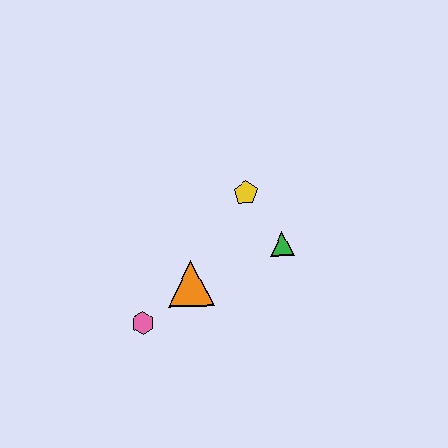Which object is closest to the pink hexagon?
The orange triangle is closest to the pink hexagon.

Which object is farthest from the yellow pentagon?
The pink hexagon is farthest from the yellow pentagon.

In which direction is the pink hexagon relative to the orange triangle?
The pink hexagon is to the left of the orange triangle.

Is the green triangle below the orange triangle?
No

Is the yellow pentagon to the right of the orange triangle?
Yes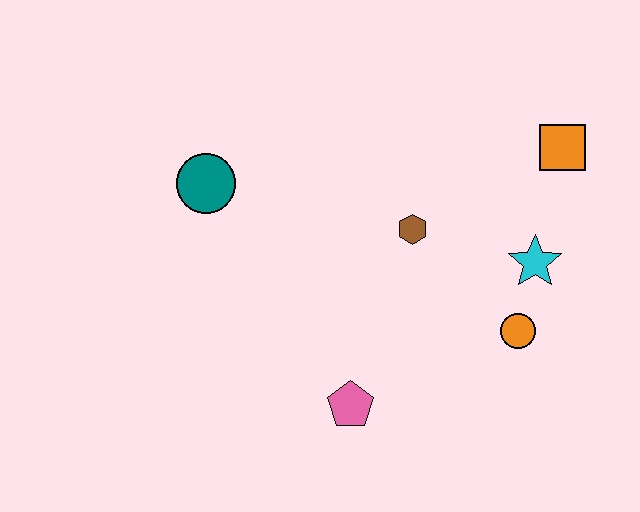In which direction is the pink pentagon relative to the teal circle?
The pink pentagon is below the teal circle.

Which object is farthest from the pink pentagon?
The orange square is farthest from the pink pentagon.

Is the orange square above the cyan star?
Yes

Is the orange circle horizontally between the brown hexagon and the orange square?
Yes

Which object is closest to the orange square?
The cyan star is closest to the orange square.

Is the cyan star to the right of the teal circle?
Yes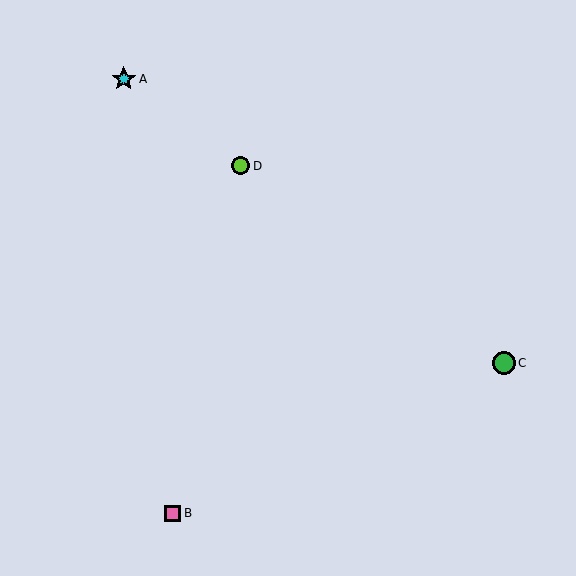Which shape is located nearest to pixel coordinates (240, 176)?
The lime circle (labeled D) at (241, 166) is nearest to that location.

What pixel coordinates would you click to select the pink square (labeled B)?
Click at (173, 513) to select the pink square B.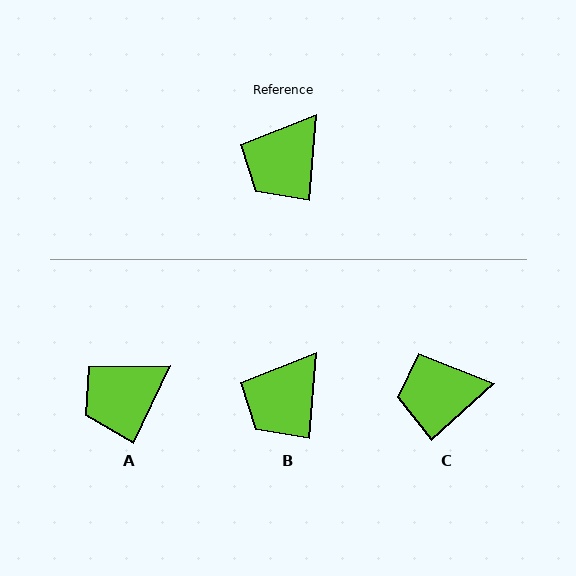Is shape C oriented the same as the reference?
No, it is off by about 43 degrees.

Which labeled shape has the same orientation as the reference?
B.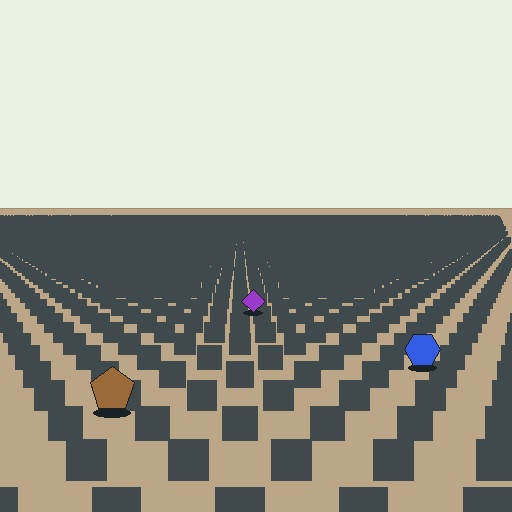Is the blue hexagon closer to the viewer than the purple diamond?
Yes. The blue hexagon is closer — you can tell from the texture gradient: the ground texture is coarser near it.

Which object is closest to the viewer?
The brown pentagon is closest. The texture marks near it are larger and more spread out.